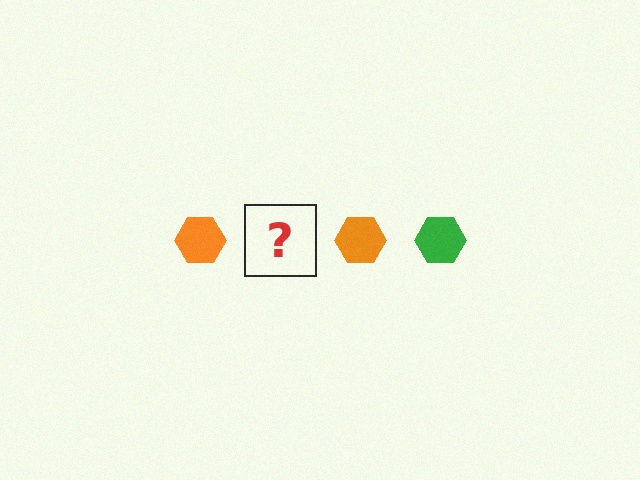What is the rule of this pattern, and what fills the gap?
The rule is that the pattern cycles through orange, green hexagons. The gap should be filled with a green hexagon.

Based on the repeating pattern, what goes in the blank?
The blank should be a green hexagon.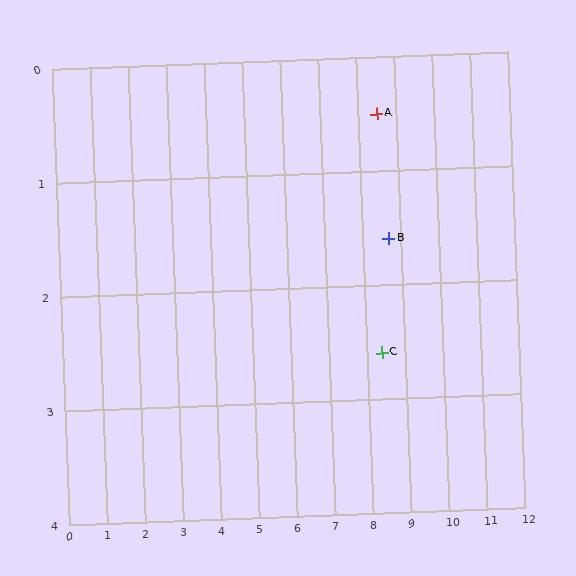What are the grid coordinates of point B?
Point B is at approximately (8.7, 1.6).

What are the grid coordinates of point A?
Point A is at approximately (8.5, 0.5).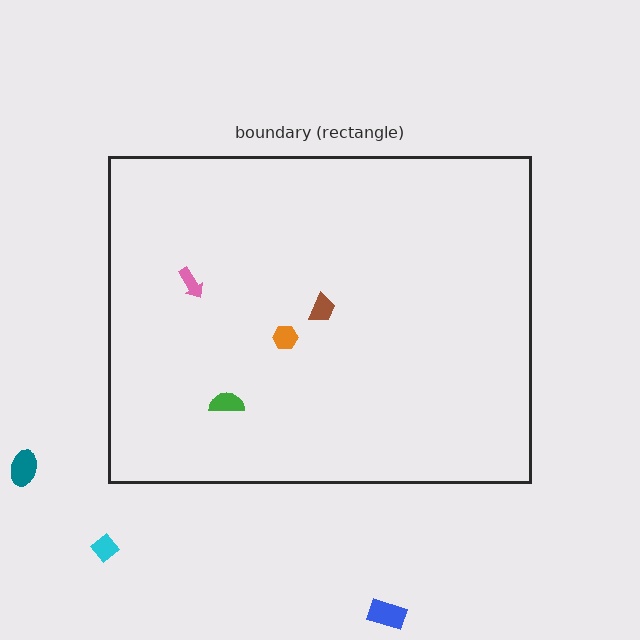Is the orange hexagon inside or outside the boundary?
Inside.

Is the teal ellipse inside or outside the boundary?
Outside.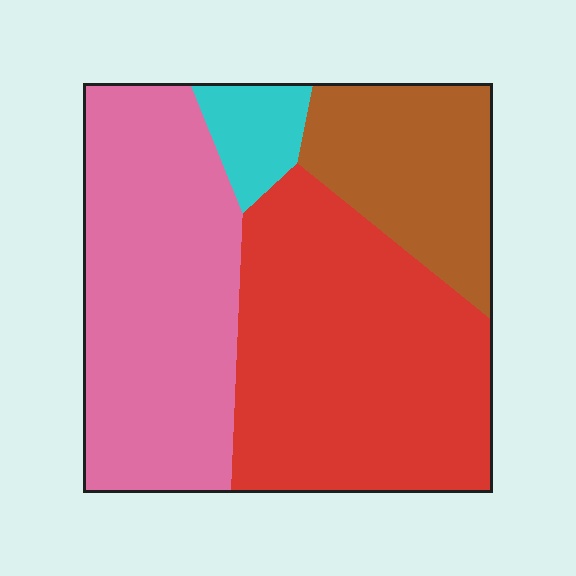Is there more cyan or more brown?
Brown.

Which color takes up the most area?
Red, at roughly 40%.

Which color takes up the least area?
Cyan, at roughly 5%.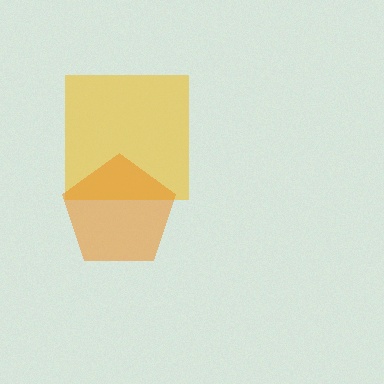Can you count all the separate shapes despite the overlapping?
Yes, there are 2 separate shapes.